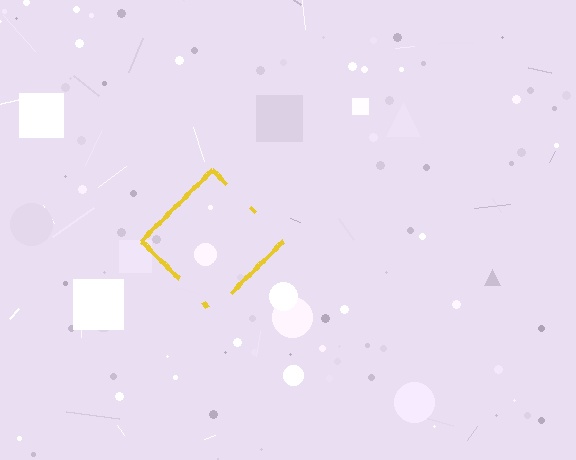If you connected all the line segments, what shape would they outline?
They would outline a diamond.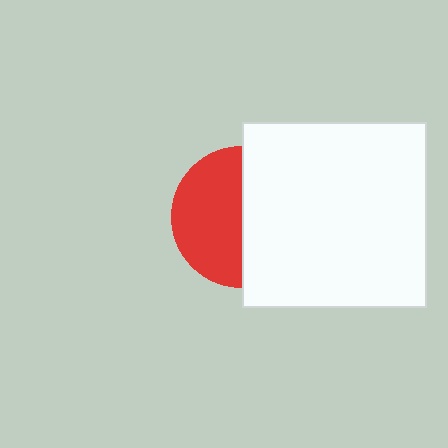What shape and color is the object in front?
The object in front is a white square.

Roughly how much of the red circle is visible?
About half of it is visible (roughly 49%).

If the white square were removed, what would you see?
You would see the complete red circle.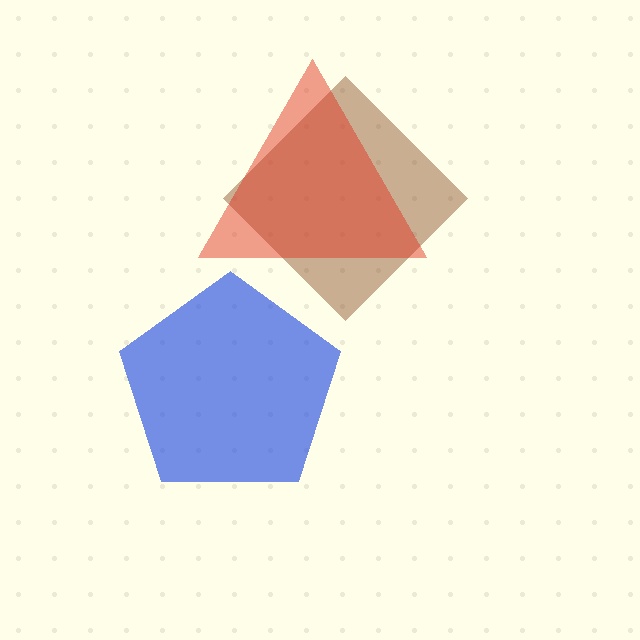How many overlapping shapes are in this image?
There are 3 overlapping shapes in the image.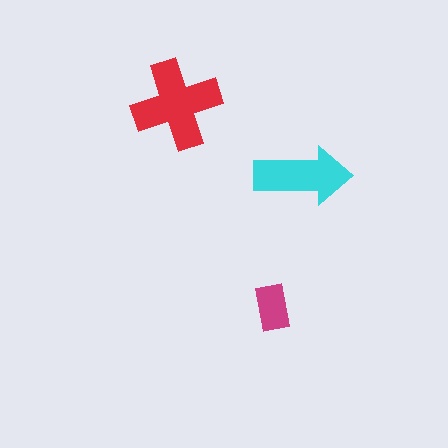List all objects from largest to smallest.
The red cross, the cyan arrow, the magenta rectangle.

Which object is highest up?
The red cross is topmost.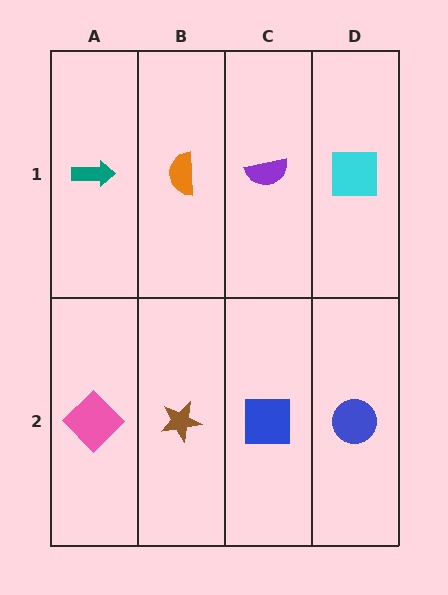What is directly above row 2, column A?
A teal arrow.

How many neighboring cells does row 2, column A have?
2.